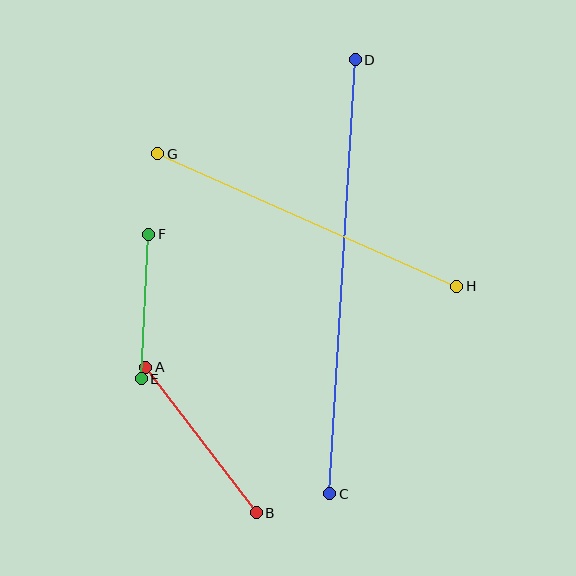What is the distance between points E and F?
The distance is approximately 145 pixels.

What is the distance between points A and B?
The distance is approximately 183 pixels.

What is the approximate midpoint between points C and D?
The midpoint is at approximately (343, 277) pixels.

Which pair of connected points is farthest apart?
Points C and D are farthest apart.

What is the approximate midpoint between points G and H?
The midpoint is at approximately (307, 220) pixels.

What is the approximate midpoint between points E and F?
The midpoint is at approximately (145, 307) pixels.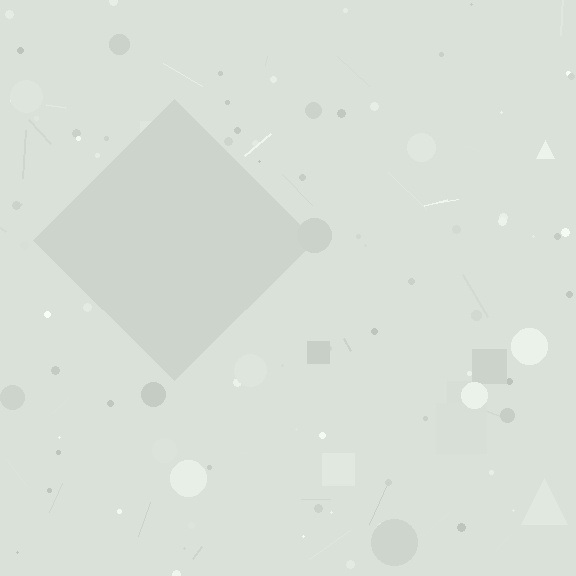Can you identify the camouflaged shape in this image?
The camouflaged shape is a diamond.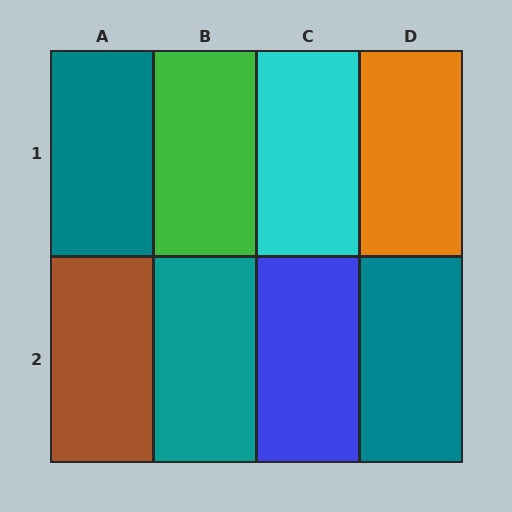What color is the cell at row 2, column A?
Brown.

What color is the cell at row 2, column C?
Blue.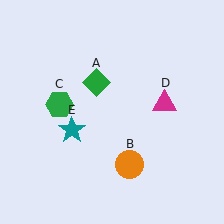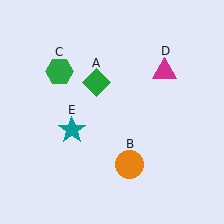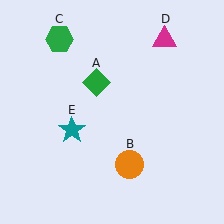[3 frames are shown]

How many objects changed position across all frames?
2 objects changed position: green hexagon (object C), magenta triangle (object D).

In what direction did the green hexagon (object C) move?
The green hexagon (object C) moved up.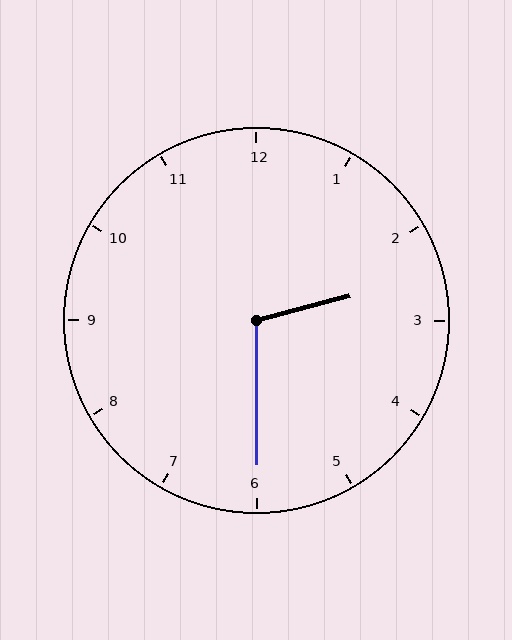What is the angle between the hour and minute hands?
Approximately 105 degrees.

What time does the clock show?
2:30.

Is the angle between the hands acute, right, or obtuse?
It is obtuse.